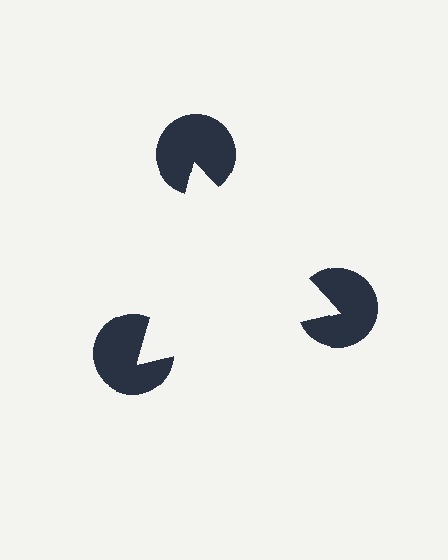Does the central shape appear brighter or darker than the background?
It typically appears slightly brighter than the background, even though no actual brightness change is drawn.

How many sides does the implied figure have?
3 sides.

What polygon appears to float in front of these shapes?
An illusory triangle — its edges are inferred from the aligned wedge cuts in the pac-man discs, not physically drawn.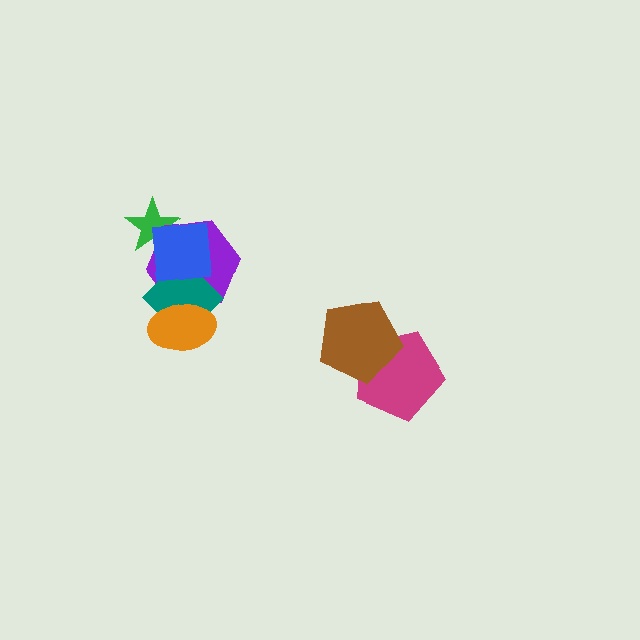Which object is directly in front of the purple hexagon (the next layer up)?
The teal diamond is directly in front of the purple hexagon.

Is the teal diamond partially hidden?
Yes, it is partially covered by another shape.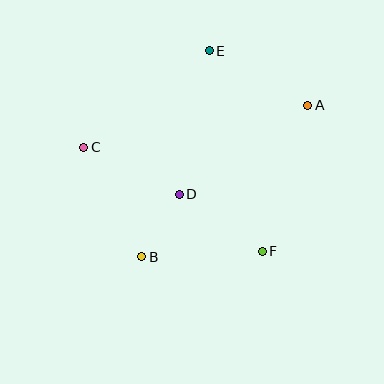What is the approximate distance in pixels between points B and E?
The distance between B and E is approximately 217 pixels.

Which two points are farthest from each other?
Points A and C are farthest from each other.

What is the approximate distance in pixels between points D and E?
The distance between D and E is approximately 147 pixels.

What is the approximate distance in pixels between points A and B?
The distance between A and B is approximately 225 pixels.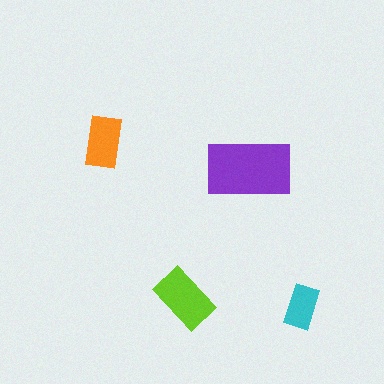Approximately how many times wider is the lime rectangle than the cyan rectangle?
About 1.5 times wider.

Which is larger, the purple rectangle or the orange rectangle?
The purple one.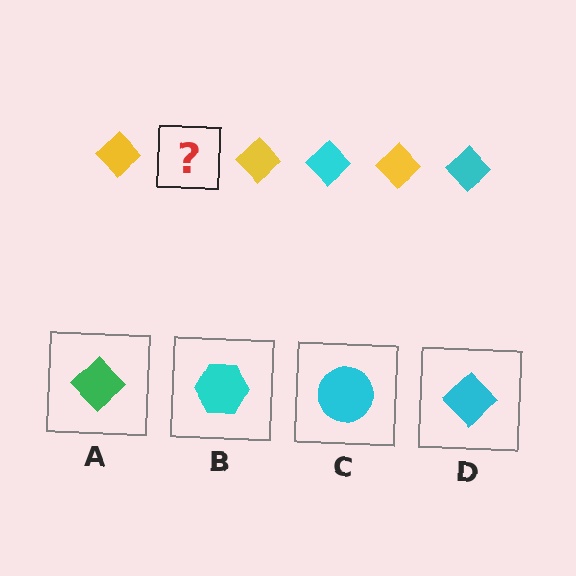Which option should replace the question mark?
Option D.